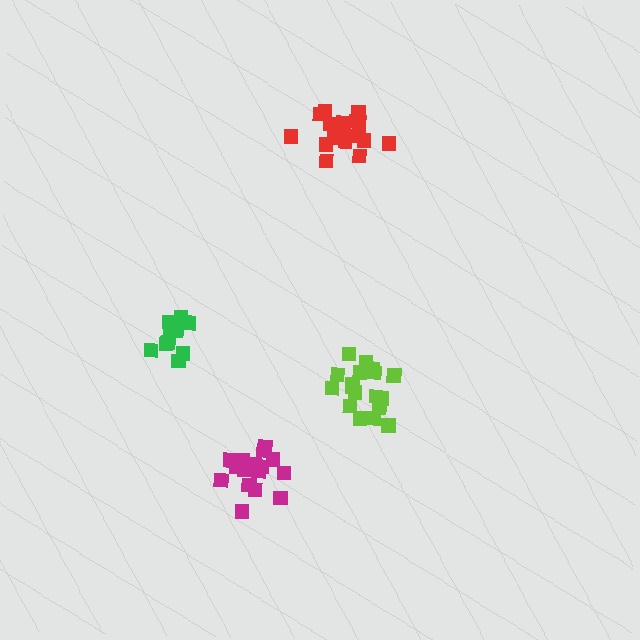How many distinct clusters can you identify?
There are 4 distinct clusters.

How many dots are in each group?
Group 1: 19 dots, Group 2: 13 dots, Group 3: 16 dots, Group 4: 19 dots (67 total).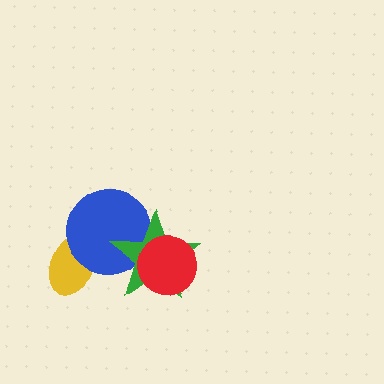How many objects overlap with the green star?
2 objects overlap with the green star.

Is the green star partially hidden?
Yes, it is partially covered by another shape.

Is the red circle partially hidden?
No, no other shape covers it.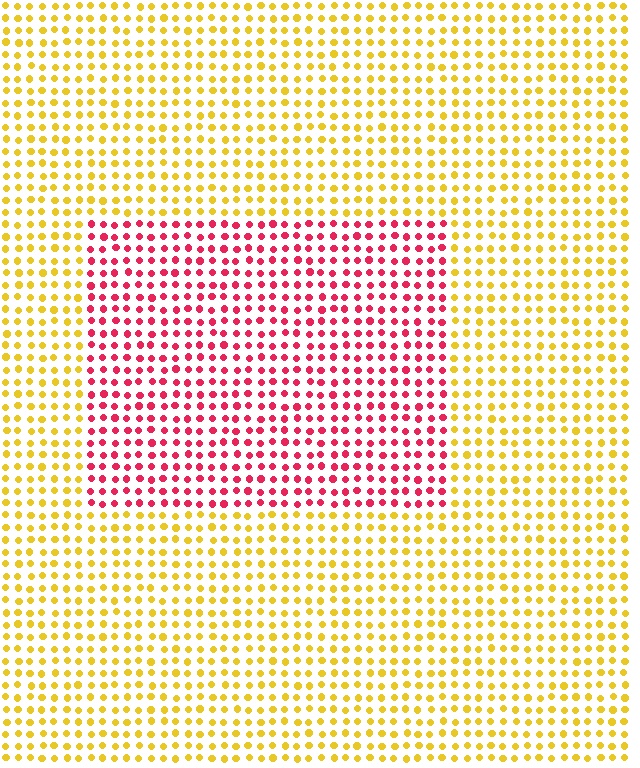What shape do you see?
I see a rectangle.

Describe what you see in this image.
The image is filled with small yellow elements in a uniform arrangement. A rectangle-shaped region is visible where the elements are tinted to a slightly different hue, forming a subtle color boundary.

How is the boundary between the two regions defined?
The boundary is defined purely by a slight shift in hue (about 67 degrees). Spacing, size, and orientation are identical on both sides.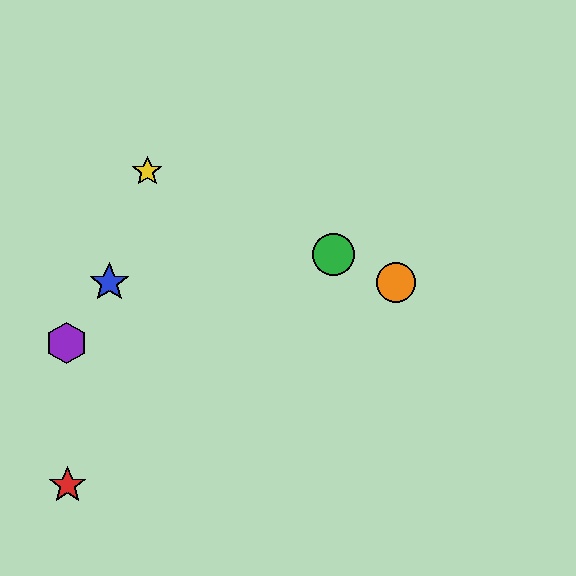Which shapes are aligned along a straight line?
The green circle, the yellow star, the orange circle are aligned along a straight line.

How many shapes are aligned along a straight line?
3 shapes (the green circle, the yellow star, the orange circle) are aligned along a straight line.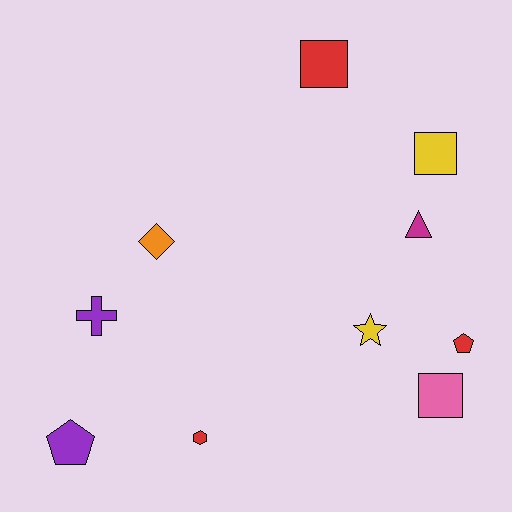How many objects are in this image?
There are 10 objects.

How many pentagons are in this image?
There are 2 pentagons.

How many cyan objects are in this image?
There are no cyan objects.